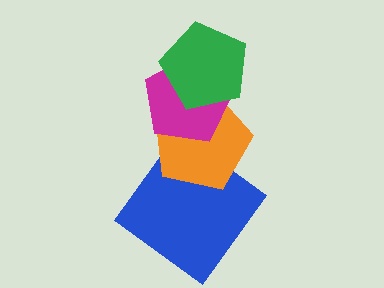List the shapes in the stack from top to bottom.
From top to bottom: the green pentagon, the magenta pentagon, the orange pentagon, the blue diamond.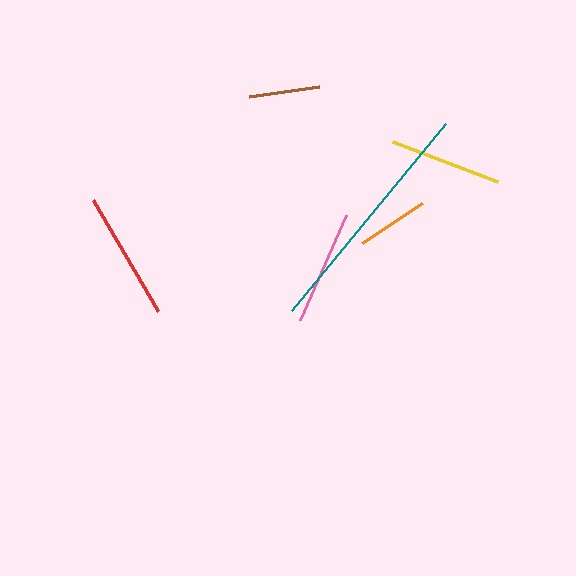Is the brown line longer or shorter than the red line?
The red line is longer than the brown line.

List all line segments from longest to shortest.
From longest to shortest: teal, red, pink, yellow, orange, brown.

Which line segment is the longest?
The teal line is the longest at approximately 242 pixels.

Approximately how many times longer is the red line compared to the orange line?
The red line is approximately 1.8 times the length of the orange line.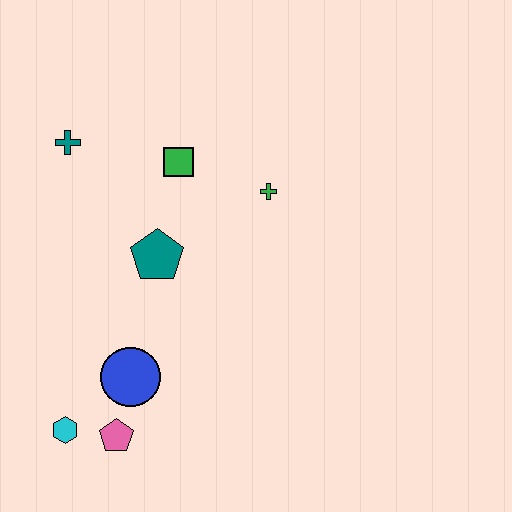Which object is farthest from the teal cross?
The pink pentagon is farthest from the teal cross.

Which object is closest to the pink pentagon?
The cyan hexagon is closest to the pink pentagon.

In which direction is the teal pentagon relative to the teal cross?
The teal pentagon is below the teal cross.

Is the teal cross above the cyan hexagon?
Yes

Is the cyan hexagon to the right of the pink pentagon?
No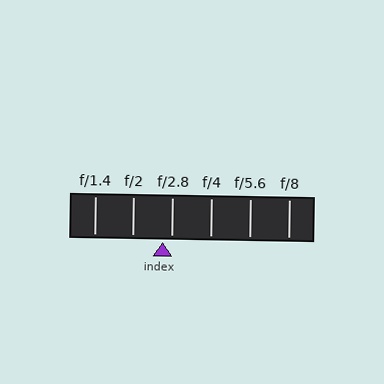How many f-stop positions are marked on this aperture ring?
There are 6 f-stop positions marked.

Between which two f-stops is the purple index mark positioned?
The index mark is between f/2 and f/2.8.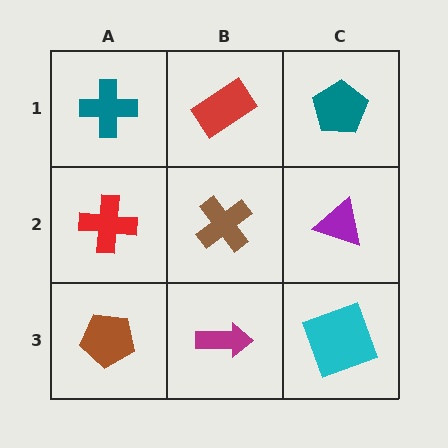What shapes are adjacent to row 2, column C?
A teal pentagon (row 1, column C), a cyan square (row 3, column C), a brown cross (row 2, column B).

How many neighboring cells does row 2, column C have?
3.